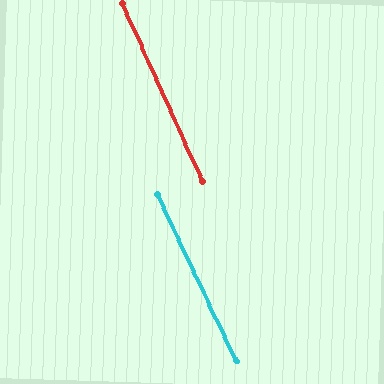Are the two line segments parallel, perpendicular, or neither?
Parallel — their directions differ by only 1.0°.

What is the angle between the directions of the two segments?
Approximately 1 degree.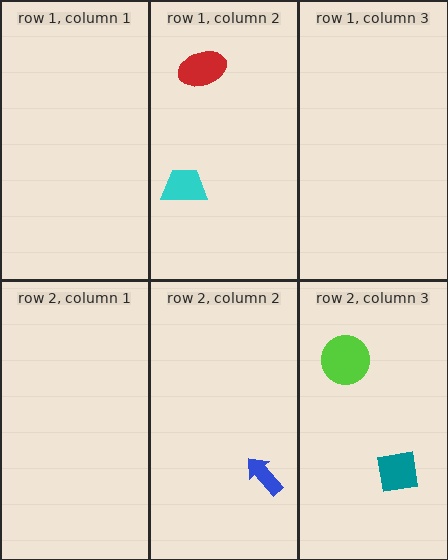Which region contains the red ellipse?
The row 1, column 2 region.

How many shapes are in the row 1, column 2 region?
2.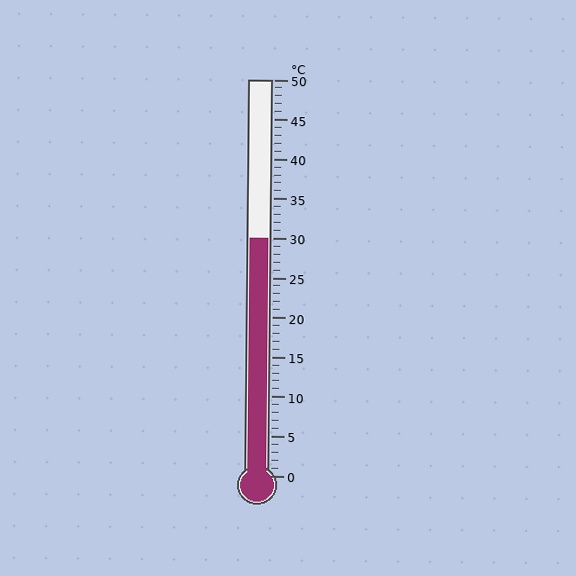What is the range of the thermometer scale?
The thermometer scale ranges from 0°C to 50°C.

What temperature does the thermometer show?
The thermometer shows approximately 30°C.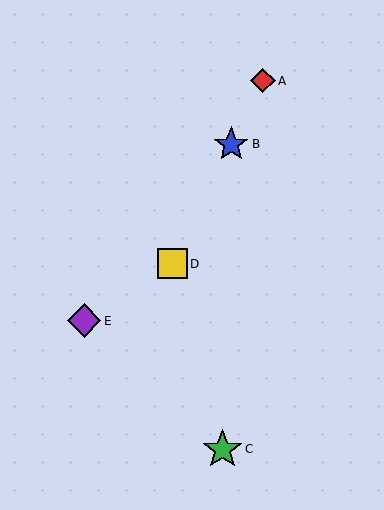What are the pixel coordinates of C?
Object C is at (222, 449).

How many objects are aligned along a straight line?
3 objects (A, B, D) are aligned along a straight line.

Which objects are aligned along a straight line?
Objects A, B, D are aligned along a straight line.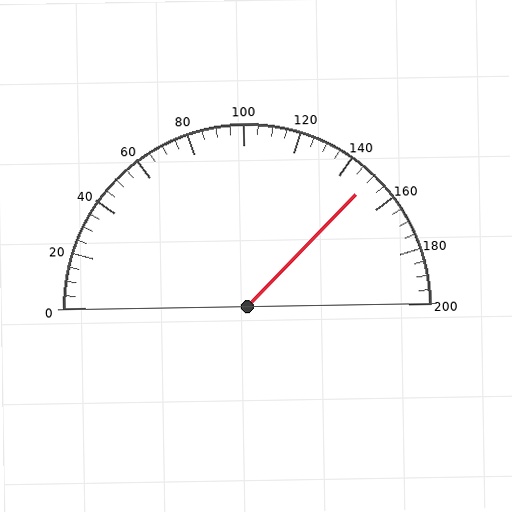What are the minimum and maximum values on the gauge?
The gauge ranges from 0 to 200.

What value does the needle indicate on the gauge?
The needle indicates approximately 150.